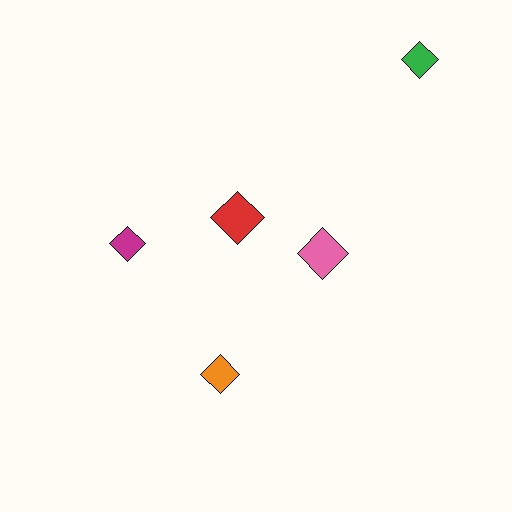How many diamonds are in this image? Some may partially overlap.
There are 5 diamonds.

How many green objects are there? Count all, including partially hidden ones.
There is 1 green object.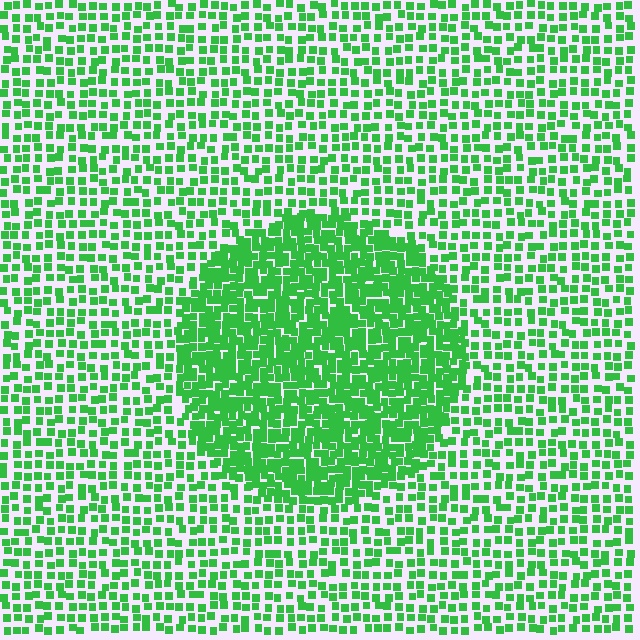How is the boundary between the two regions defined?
The boundary is defined by a change in element density (approximately 2.1x ratio). All elements are the same color, size, and shape.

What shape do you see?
I see a circle.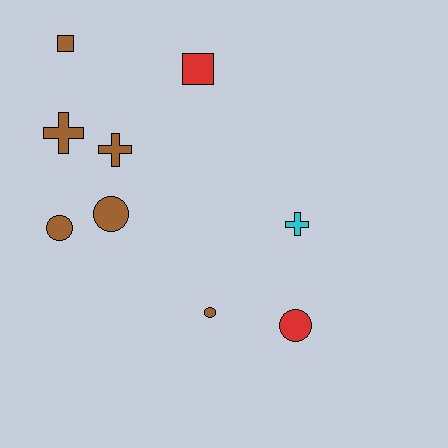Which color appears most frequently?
Brown, with 6 objects.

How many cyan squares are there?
There are no cyan squares.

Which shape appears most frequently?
Circle, with 4 objects.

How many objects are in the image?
There are 9 objects.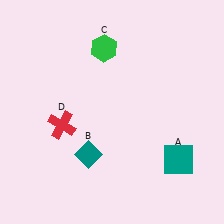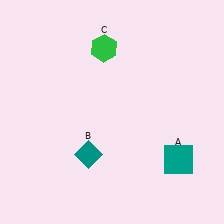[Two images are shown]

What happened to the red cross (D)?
The red cross (D) was removed in Image 2. It was in the bottom-left area of Image 1.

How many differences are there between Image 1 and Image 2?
There is 1 difference between the two images.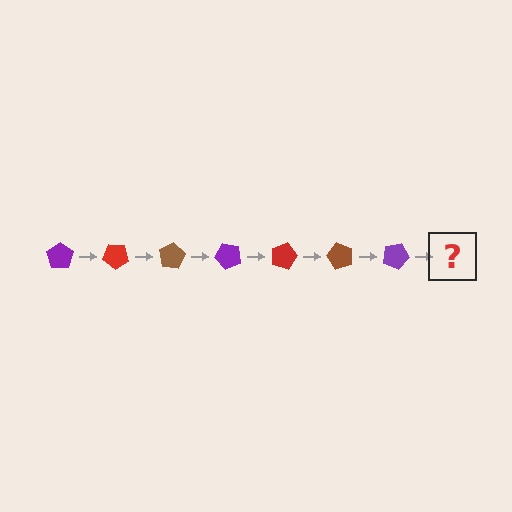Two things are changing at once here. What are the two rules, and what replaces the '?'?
The two rules are that it rotates 40 degrees each step and the color cycles through purple, red, and brown. The '?' should be a red pentagon, rotated 280 degrees from the start.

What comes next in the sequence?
The next element should be a red pentagon, rotated 280 degrees from the start.